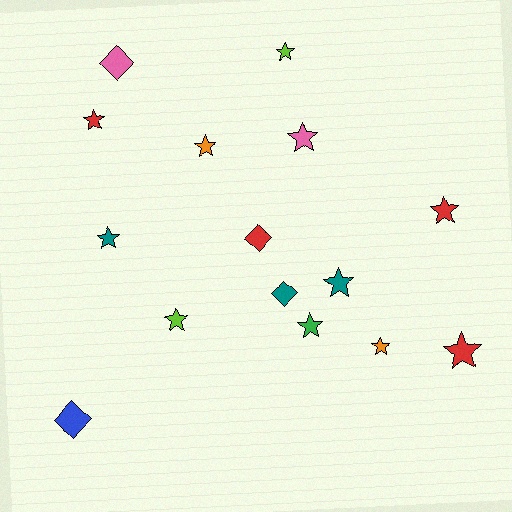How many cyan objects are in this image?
There are no cyan objects.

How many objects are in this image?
There are 15 objects.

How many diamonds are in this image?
There are 4 diamonds.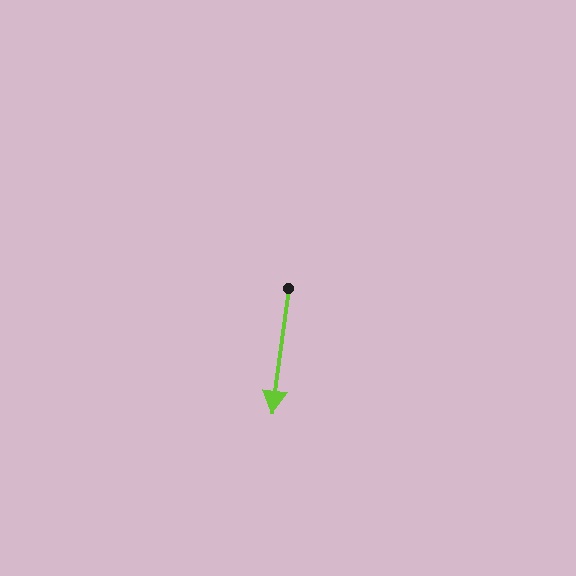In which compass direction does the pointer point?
South.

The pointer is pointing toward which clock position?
Roughly 6 o'clock.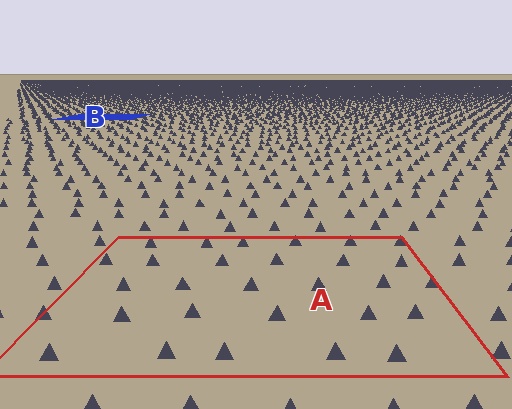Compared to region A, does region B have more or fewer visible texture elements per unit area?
Region B has more texture elements per unit area — they are packed more densely because it is farther away.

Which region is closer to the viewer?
Region A is closer. The texture elements there are larger and more spread out.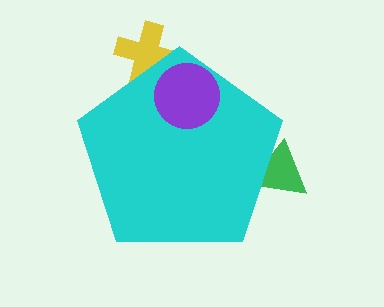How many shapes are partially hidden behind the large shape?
2 shapes are partially hidden.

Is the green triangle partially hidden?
Yes, the green triangle is partially hidden behind the cyan pentagon.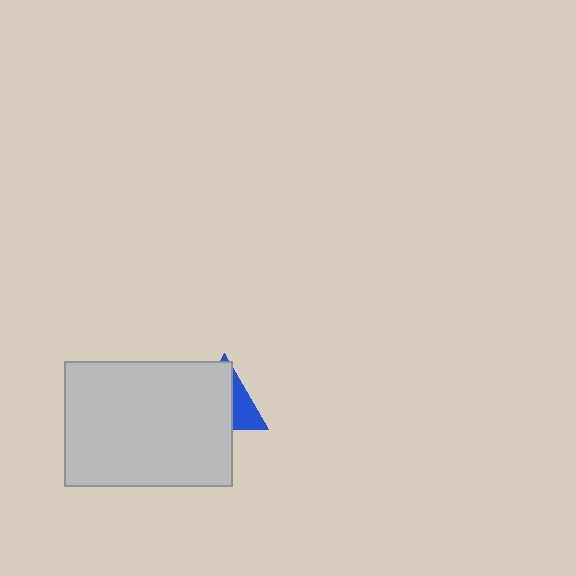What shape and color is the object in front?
The object in front is a light gray rectangle.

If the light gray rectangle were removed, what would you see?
You would see the complete blue triangle.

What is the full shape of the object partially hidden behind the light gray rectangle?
The partially hidden object is a blue triangle.